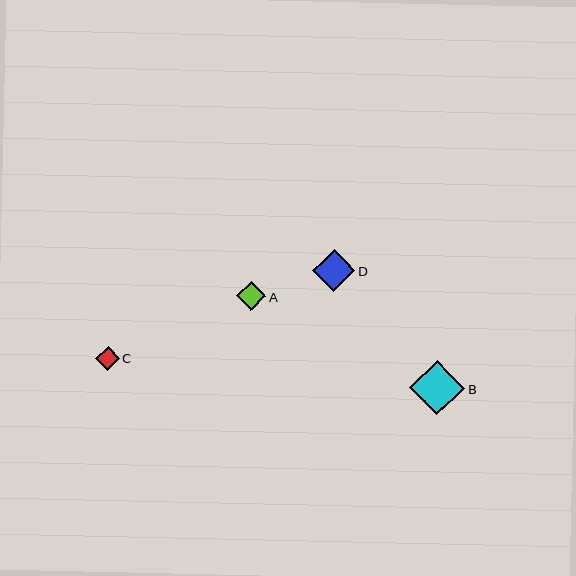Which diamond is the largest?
Diamond B is the largest with a size of approximately 55 pixels.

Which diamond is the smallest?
Diamond C is the smallest with a size of approximately 24 pixels.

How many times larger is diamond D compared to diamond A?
Diamond D is approximately 1.4 times the size of diamond A.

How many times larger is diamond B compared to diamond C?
Diamond B is approximately 2.3 times the size of diamond C.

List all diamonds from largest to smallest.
From largest to smallest: B, D, A, C.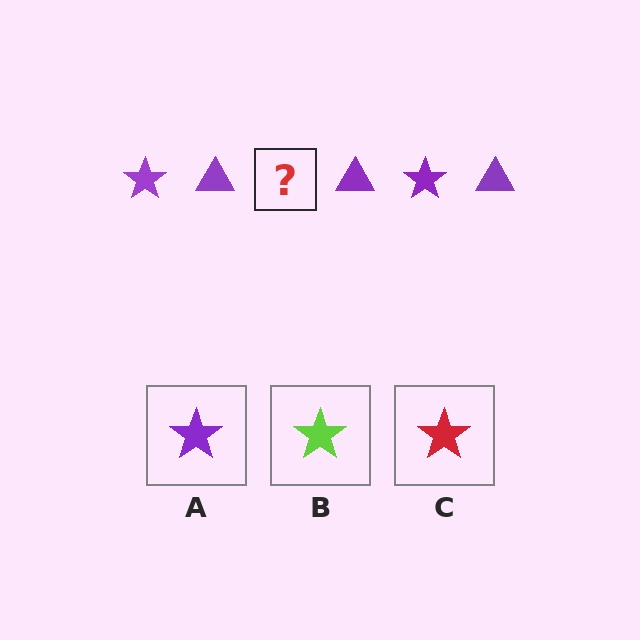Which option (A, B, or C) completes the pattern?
A.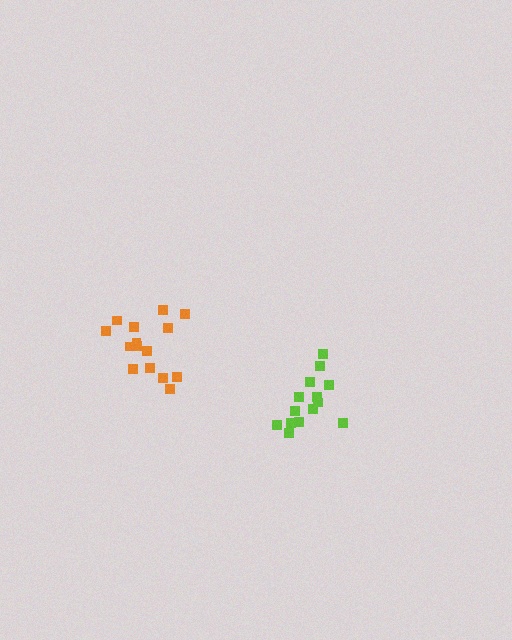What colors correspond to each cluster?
The clusters are colored: lime, orange.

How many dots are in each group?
Group 1: 14 dots, Group 2: 15 dots (29 total).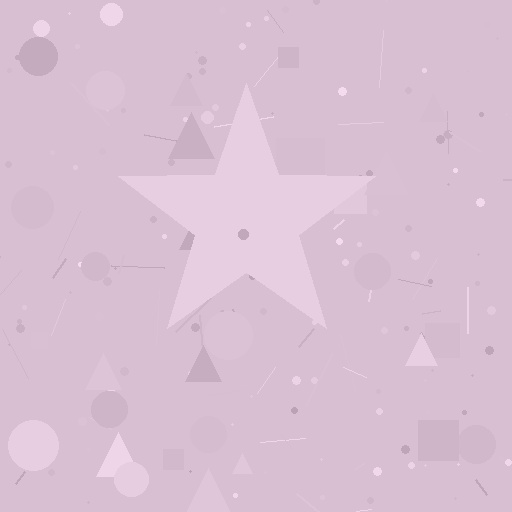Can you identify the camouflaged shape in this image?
The camouflaged shape is a star.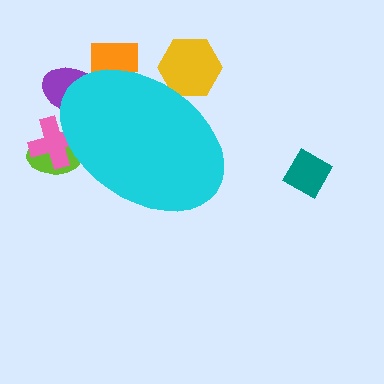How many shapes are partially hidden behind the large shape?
5 shapes are partially hidden.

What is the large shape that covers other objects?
A cyan ellipse.